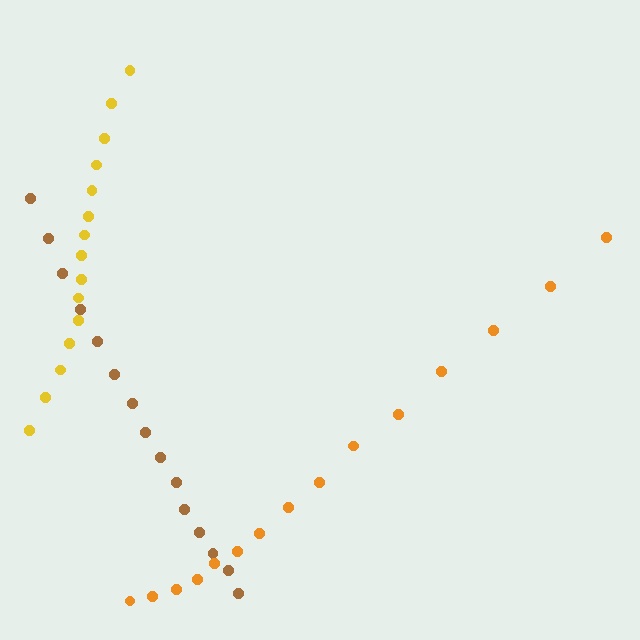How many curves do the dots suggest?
There are 3 distinct paths.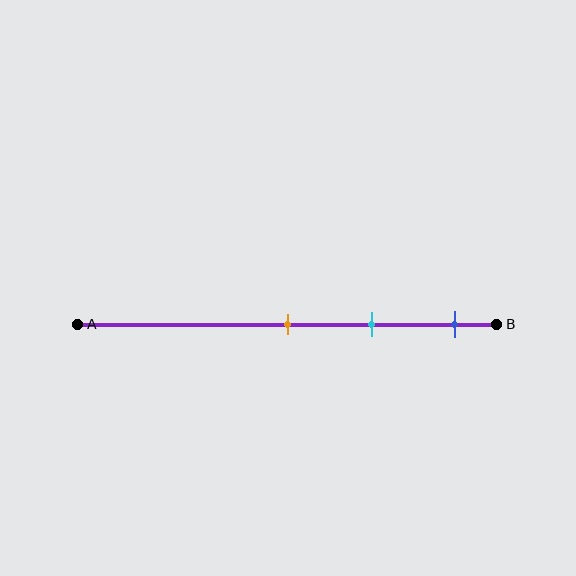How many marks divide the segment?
There are 3 marks dividing the segment.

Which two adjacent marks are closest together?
The orange and cyan marks are the closest adjacent pair.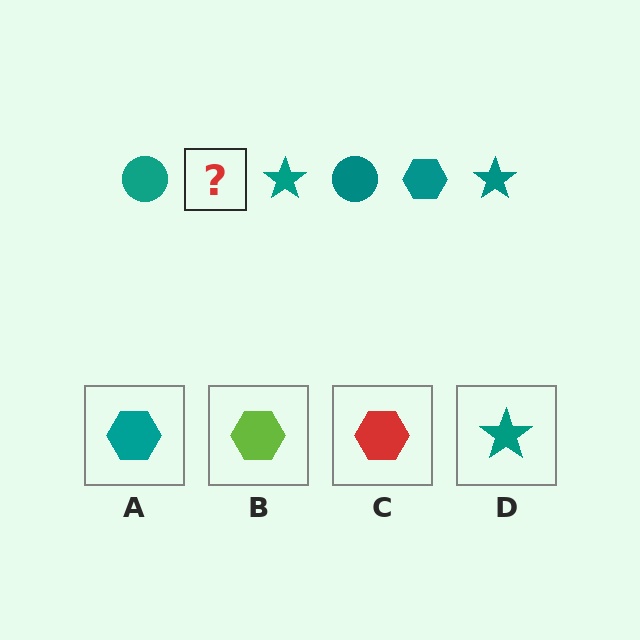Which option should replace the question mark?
Option A.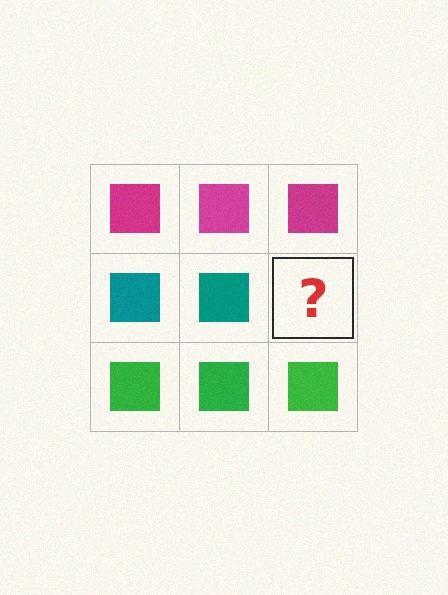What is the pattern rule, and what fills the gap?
The rule is that each row has a consistent color. The gap should be filled with a teal square.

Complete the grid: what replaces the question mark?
The question mark should be replaced with a teal square.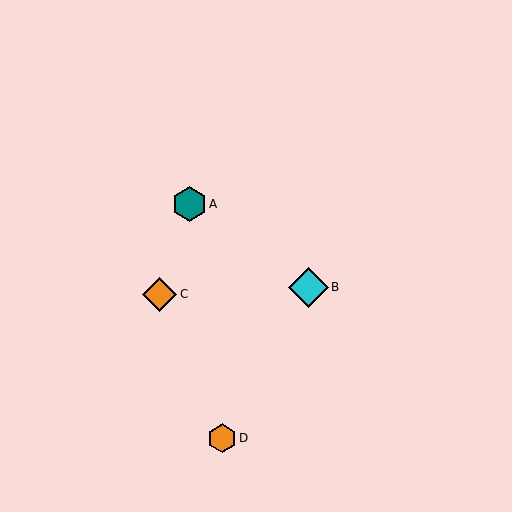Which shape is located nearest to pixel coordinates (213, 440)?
The orange hexagon (labeled D) at (222, 438) is nearest to that location.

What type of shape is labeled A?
Shape A is a teal hexagon.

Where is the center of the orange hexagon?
The center of the orange hexagon is at (222, 438).